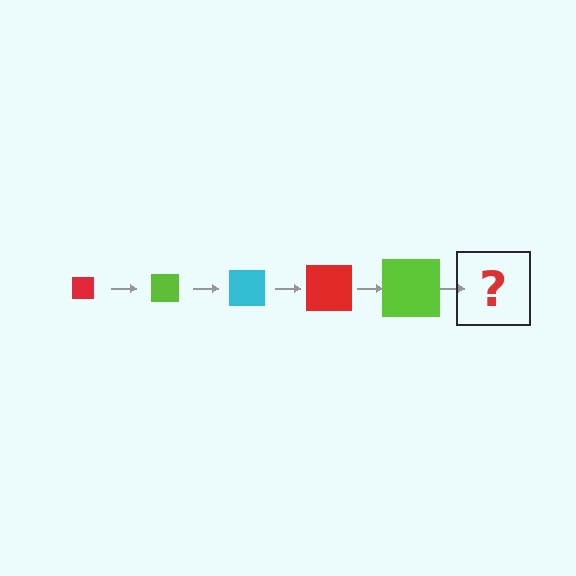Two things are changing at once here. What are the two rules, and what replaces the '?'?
The two rules are that the square grows larger each step and the color cycles through red, lime, and cyan. The '?' should be a cyan square, larger than the previous one.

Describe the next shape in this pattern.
It should be a cyan square, larger than the previous one.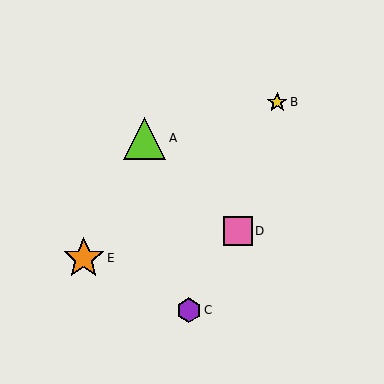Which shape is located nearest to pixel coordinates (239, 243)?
The pink square (labeled D) at (238, 231) is nearest to that location.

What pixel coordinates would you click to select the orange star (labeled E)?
Click at (84, 258) to select the orange star E.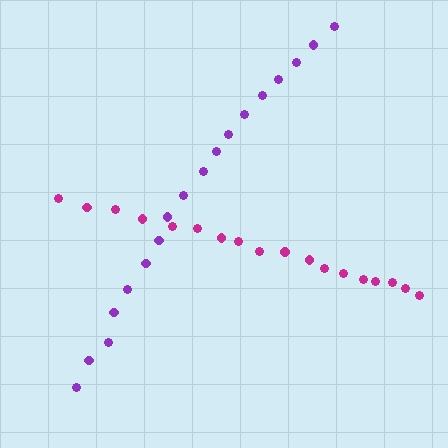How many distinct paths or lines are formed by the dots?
There are 2 distinct paths.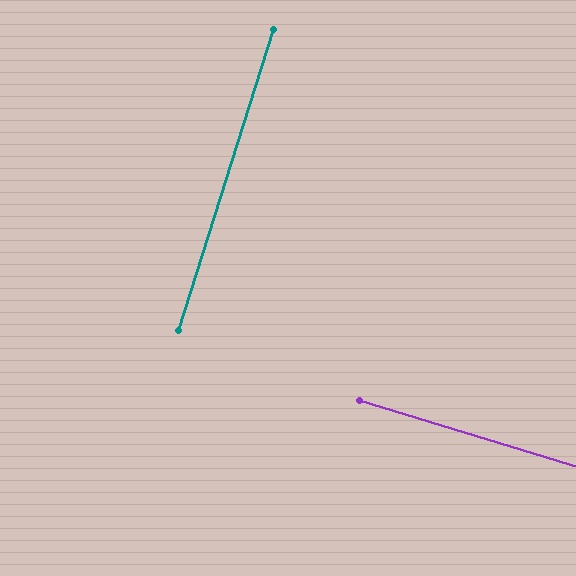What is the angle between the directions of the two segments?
Approximately 90 degrees.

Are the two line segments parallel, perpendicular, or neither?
Perpendicular — they meet at approximately 90°.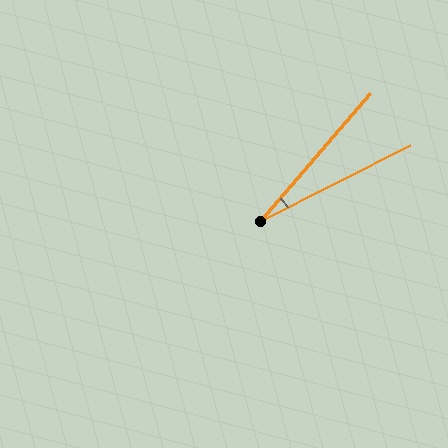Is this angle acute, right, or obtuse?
It is acute.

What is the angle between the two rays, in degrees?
Approximately 22 degrees.